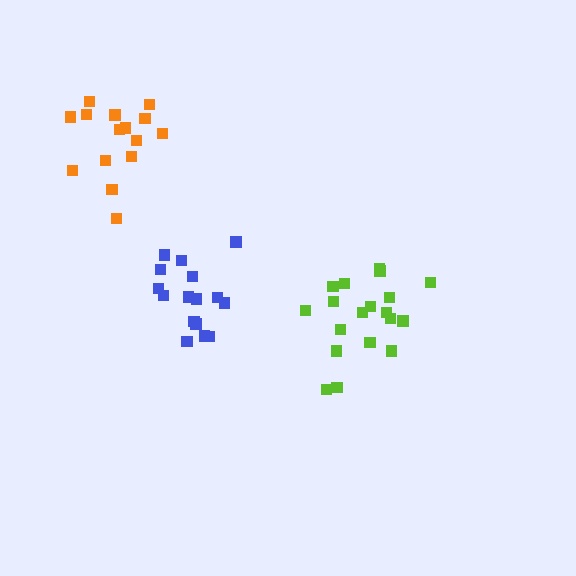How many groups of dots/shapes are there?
There are 3 groups.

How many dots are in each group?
Group 1: 19 dots, Group 2: 15 dots, Group 3: 16 dots (50 total).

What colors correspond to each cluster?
The clusters are colored: lime, orange, blue.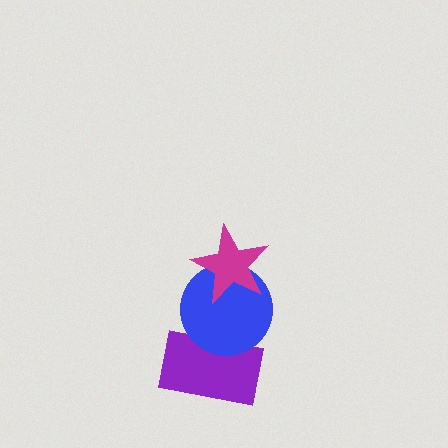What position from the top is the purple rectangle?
The purple rectangle is 3rd from the top.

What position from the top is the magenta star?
The magenta star is 1st from the top.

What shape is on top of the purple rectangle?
The blue circle is on top of the purple rectangle.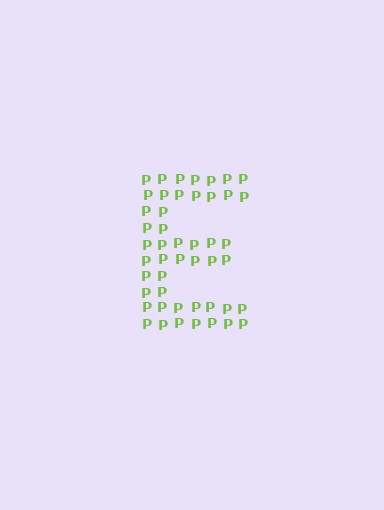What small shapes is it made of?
It is made of small letter P's.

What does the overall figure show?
The overall figure shows the letter E.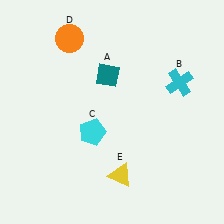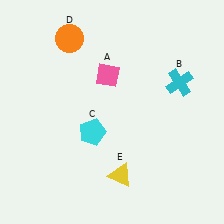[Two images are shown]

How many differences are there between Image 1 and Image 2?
There is 1 difference between the two images.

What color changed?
The diamond (A) changed from teal in Image 1 to pink in Image 2.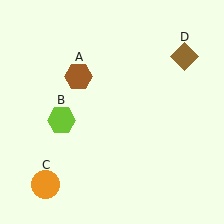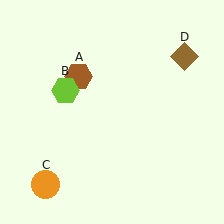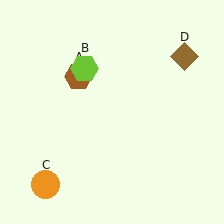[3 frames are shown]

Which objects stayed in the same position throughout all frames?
Brown hexagon (object A) and orange circle (object C) and brown diamond (object D) remained stationary.